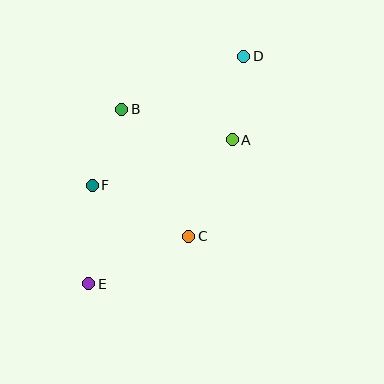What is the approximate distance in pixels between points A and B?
The distance between A and B is approximately 115 pixels.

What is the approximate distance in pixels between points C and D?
The distance between C and D is approximately 189 pixels.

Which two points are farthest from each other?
Points D and E are farthest from each other.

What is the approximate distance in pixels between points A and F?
The distance between A and F is approximately 147 pixels.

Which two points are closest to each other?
Points B and F are closest to each other.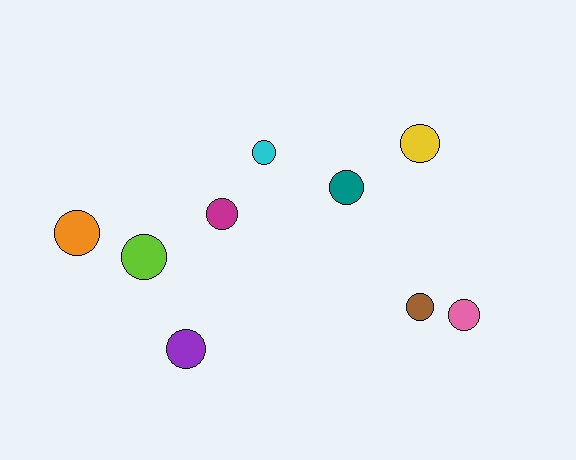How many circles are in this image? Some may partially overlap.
There are 9 circles.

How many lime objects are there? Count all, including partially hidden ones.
There is 1 lime object.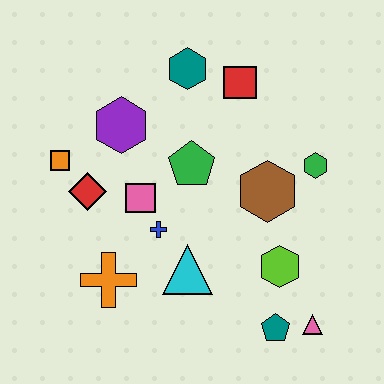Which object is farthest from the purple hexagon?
The pink triangle is farthest from the purple hexagon.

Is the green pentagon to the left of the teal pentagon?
Yes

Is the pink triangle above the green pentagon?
No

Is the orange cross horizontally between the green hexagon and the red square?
No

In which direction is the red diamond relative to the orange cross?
The red diamond is above the orange cross.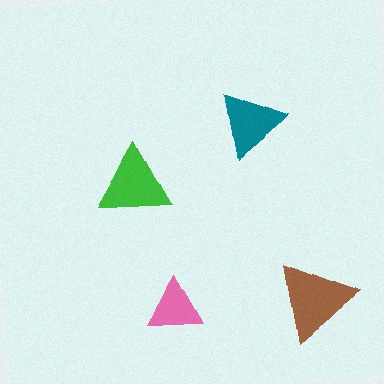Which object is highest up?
The teal triangle is topmost.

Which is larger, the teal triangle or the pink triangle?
The teal one.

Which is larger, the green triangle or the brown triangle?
The brown one.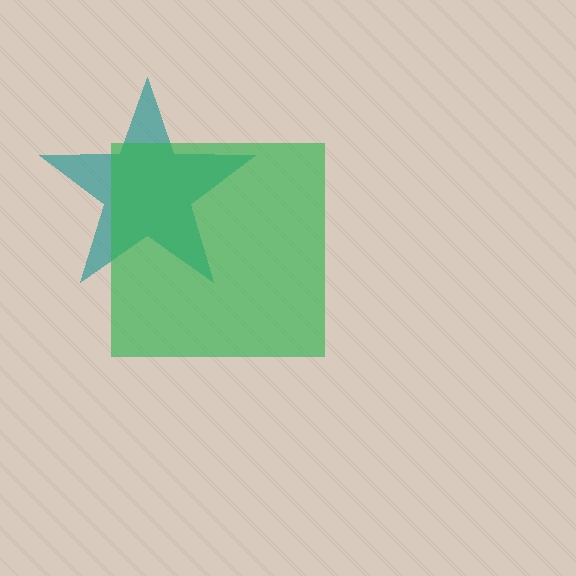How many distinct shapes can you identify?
There are 2 distinct shapes: a teal star, a green square.